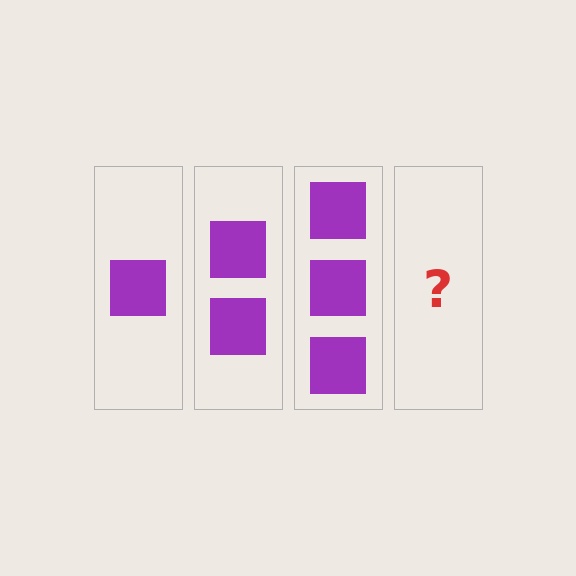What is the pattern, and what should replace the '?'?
The pattern is that each step adds one more square. The '?' should be 4 squares.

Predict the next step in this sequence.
The next step is 4 squares.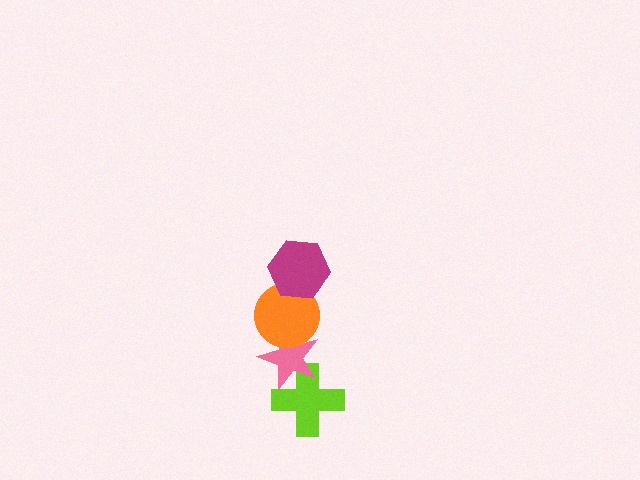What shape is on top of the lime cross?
The pink star is on top of the lime cross.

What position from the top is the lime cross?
The lime cross is 4th from the top.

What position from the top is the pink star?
The pink star is 3rd from the top.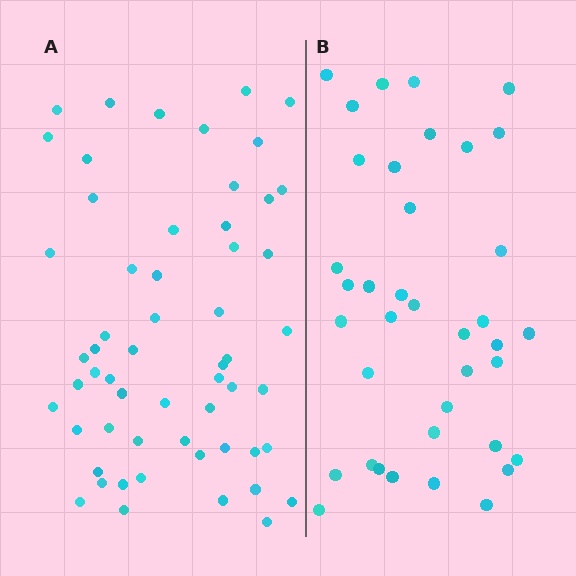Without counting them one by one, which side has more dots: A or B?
Region A (the left region) has more dots.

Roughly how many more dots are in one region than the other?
Region A has approximately 20 more dots than region B.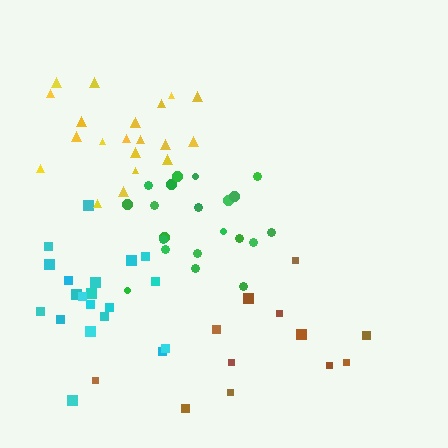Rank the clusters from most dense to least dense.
yellow, green, cyan, brown.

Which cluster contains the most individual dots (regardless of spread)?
Green (22).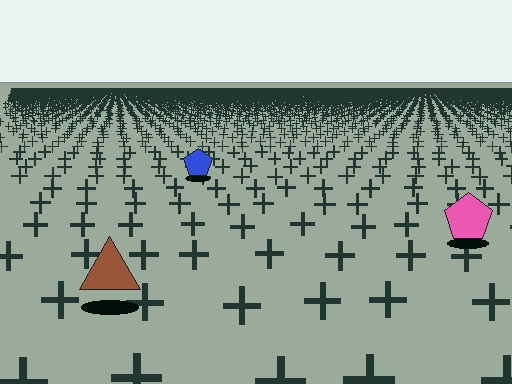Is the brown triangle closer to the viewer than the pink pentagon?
Yes. The brown triangle is closer — you can tell from the texture gradient: the ground texture is coarser near it.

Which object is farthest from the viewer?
The blue pentagon is farthest from the viewer. It appears smaller and the ground texture around it is denser.